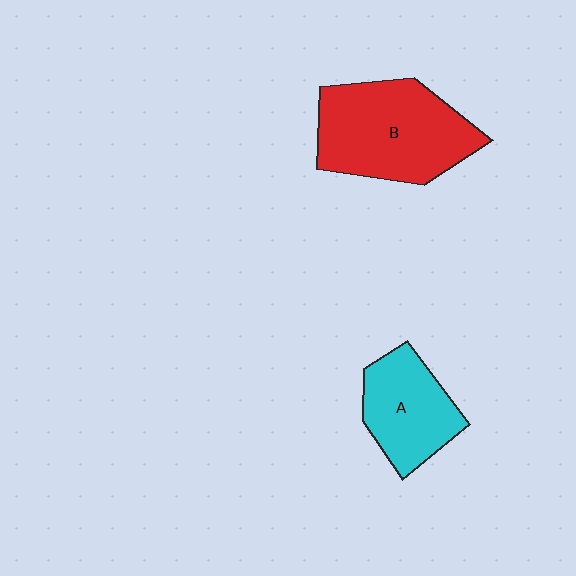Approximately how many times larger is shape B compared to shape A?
Approximately 1.6 times.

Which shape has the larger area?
Shape B (red).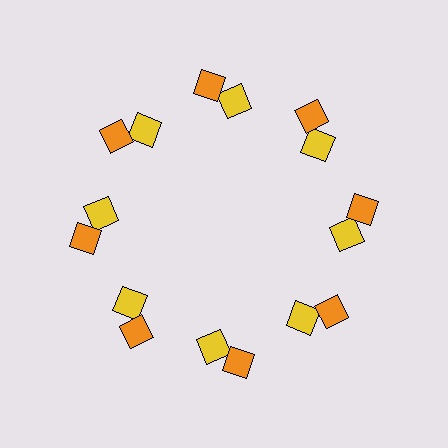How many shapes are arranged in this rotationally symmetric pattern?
There are 16 shapes, arranged in 8 groups of 2.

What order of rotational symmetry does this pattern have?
This pattern has 8-fold rotational symmetry.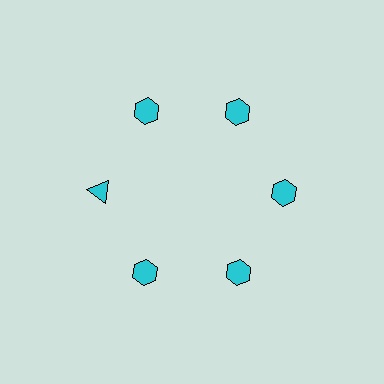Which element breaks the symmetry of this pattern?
The cyan triangle at roughly the 9 o'clock position breaks the symmetry. All other shapes are cyan hexagons.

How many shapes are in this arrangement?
There are 6 shapes arranged in a ring pattern.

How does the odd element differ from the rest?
It has a different shape: triangle instead of hexagon.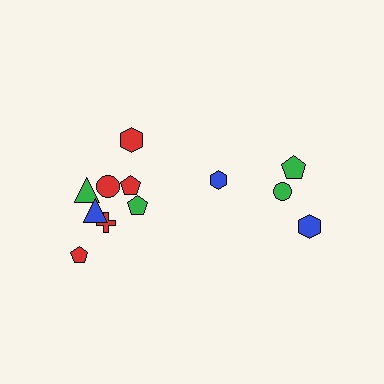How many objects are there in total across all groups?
There are 12 objects.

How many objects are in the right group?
There are 4 objects.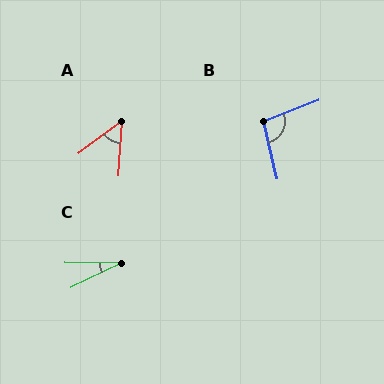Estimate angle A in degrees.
Approximately 49 degrees.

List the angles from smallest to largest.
C (26°), A (49°), B (98°).